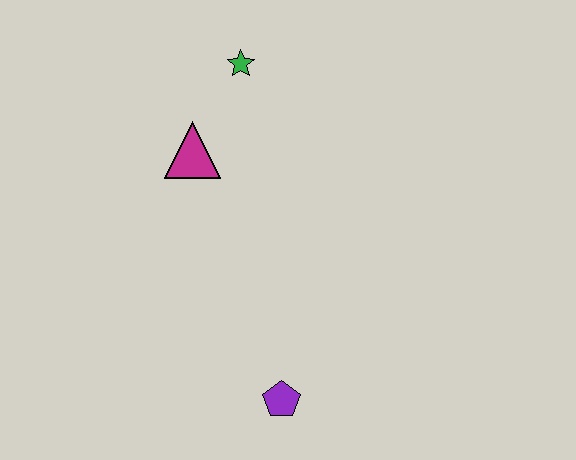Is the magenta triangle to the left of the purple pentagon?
Yes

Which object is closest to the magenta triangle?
The green star is closest to the magenta triangle.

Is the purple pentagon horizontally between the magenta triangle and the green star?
No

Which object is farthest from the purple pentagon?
The green star is farthest from the purple pentagon.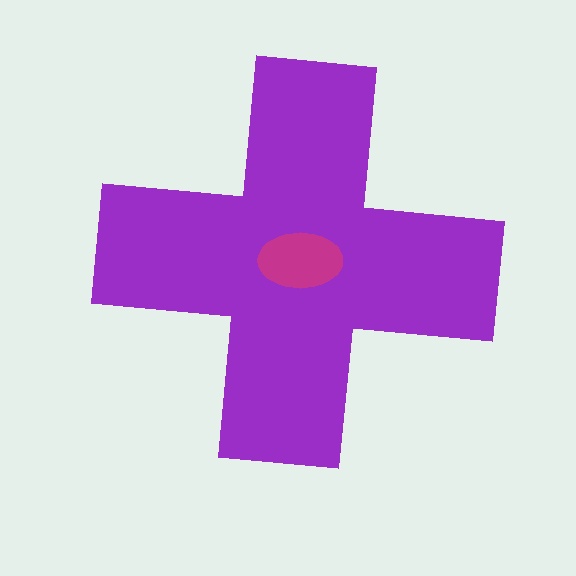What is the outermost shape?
The purple cross.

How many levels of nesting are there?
2.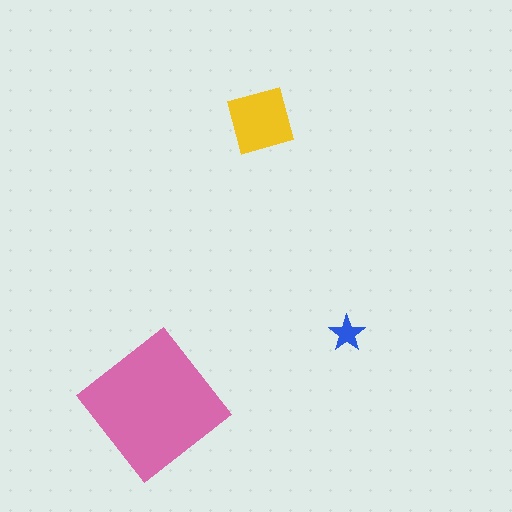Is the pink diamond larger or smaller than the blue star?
Larger.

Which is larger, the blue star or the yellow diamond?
The yellow diamond.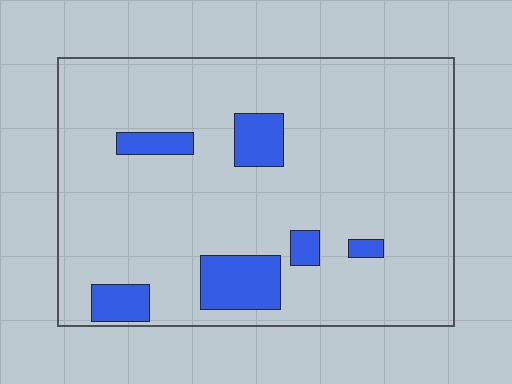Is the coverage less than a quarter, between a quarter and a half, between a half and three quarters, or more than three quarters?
Less than a quarter.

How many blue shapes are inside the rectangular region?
6.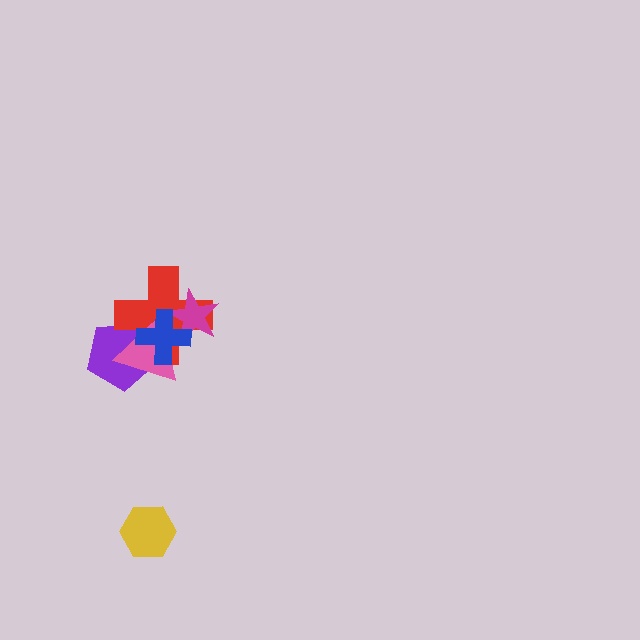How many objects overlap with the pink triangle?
4 objects overlap with the pink triangle.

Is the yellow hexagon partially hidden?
No, no other shape covers it.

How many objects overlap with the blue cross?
4 objects overlap with the blue cross.